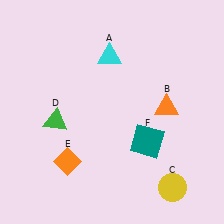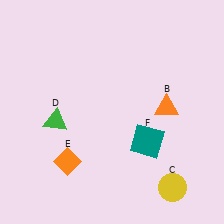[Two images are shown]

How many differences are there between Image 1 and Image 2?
There is 1 difference between the two images.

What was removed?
The cyan triangle (A) was removed in Image 2.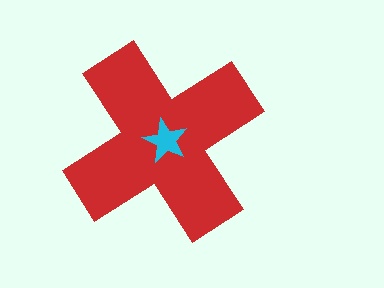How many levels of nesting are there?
2.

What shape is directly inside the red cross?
The cyan star.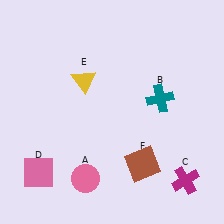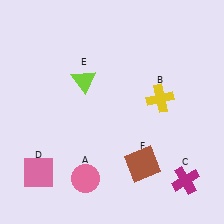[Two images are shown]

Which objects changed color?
B changed from teal to yellow. E changed from yellow to lime.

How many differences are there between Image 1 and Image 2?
There are 2 differences between the two images.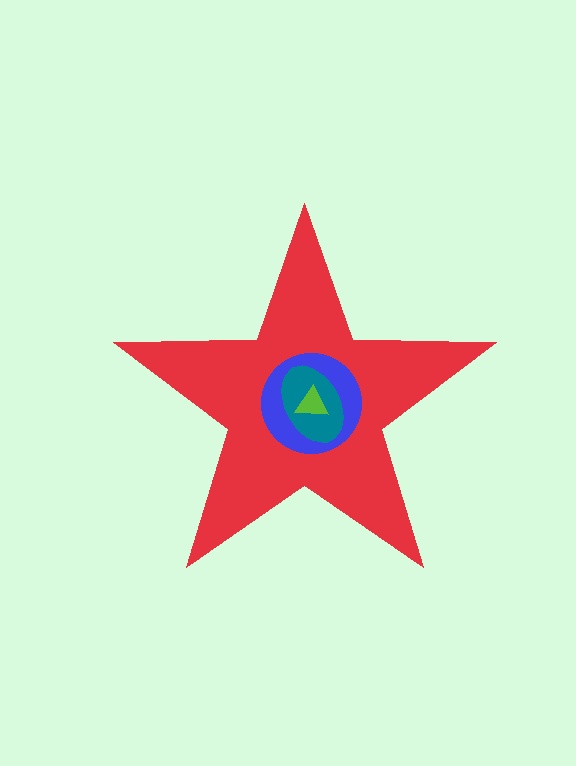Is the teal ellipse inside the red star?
Yes.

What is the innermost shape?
The lime triangle.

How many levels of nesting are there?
4.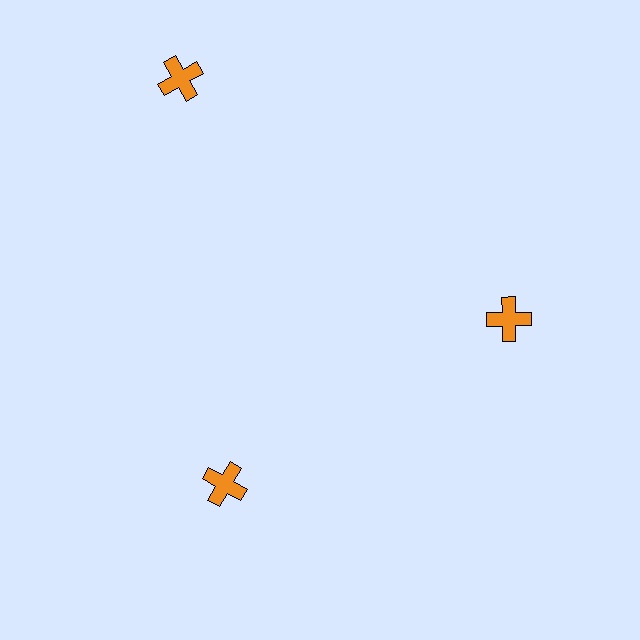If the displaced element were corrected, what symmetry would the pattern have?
It would have 3-fold rotational symmetry — the pattern would map onto itself every 120 degrees.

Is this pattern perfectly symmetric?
No. The 3 orange crosses are arranged in a ring, but one element near the 11 o'clock position is pushed outward from the center, breaking the 3-fold rotational symmetry.